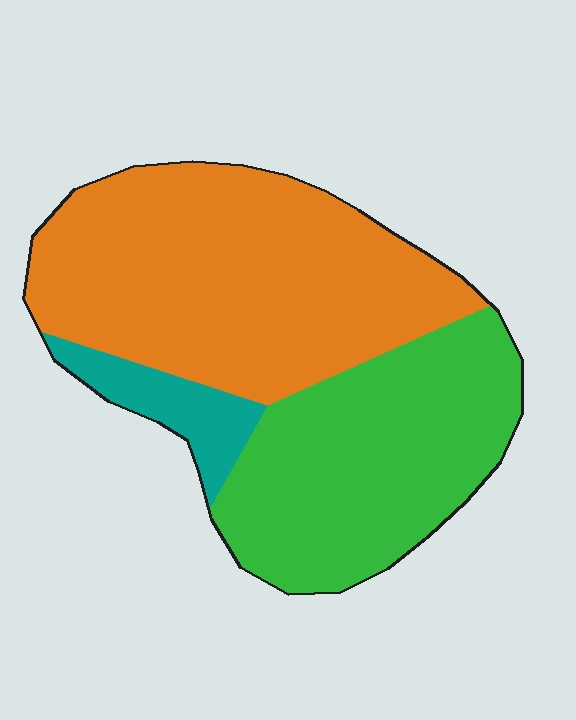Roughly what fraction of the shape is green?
Green takes up about two fifths (2/5) of the shape.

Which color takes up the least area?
Teal, at roughly 10%.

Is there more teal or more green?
Green.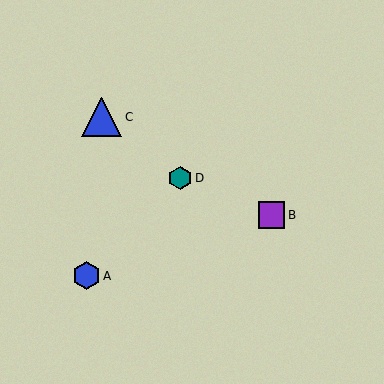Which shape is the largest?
The blue triangle (labeled C) is the largest.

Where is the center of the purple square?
The center of the purple square is at (272, 215).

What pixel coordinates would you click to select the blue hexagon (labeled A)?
Click at (86, 276) to select the blue hexagon A.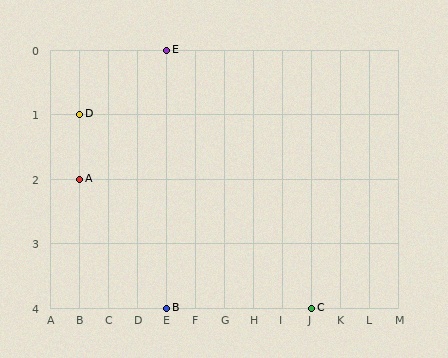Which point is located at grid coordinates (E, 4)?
Point B is at (E, 4).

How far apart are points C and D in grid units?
Points C and D are 8 columns and 3 rows apart (about 8.5 grid units diagonally).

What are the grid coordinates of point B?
Point B is at grid coordinates (E, 4).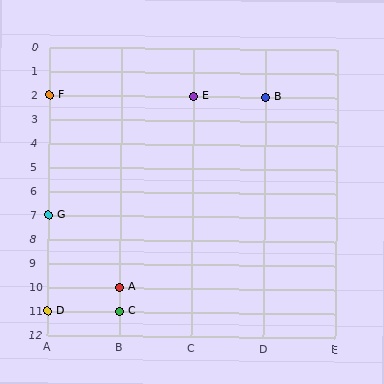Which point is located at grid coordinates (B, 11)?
Point C is at (B, 11).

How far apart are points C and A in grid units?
Points C and A are 1 row apart.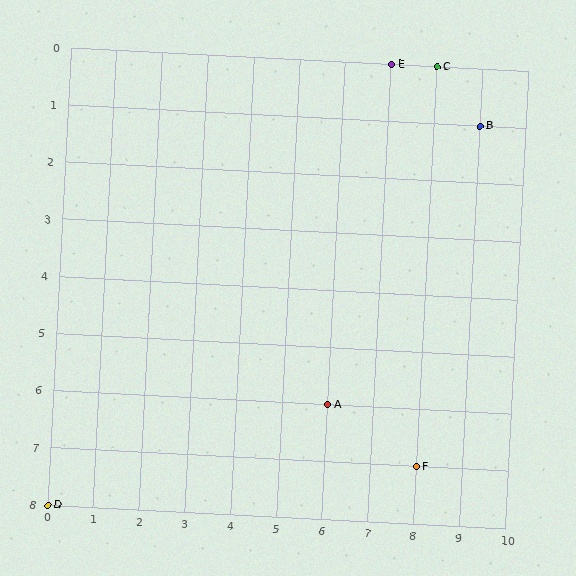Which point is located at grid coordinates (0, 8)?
Point D is at (0, 8).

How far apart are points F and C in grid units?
Points F and C are 7 rows apart.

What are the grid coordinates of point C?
Point C is at grid coordinates (8, 0).